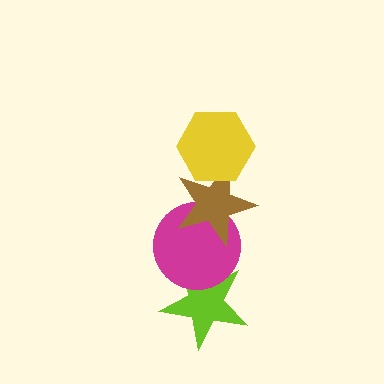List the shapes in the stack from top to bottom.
From top to bottom: the yellow hexagon, the brown star, the magenta circle, the lime star.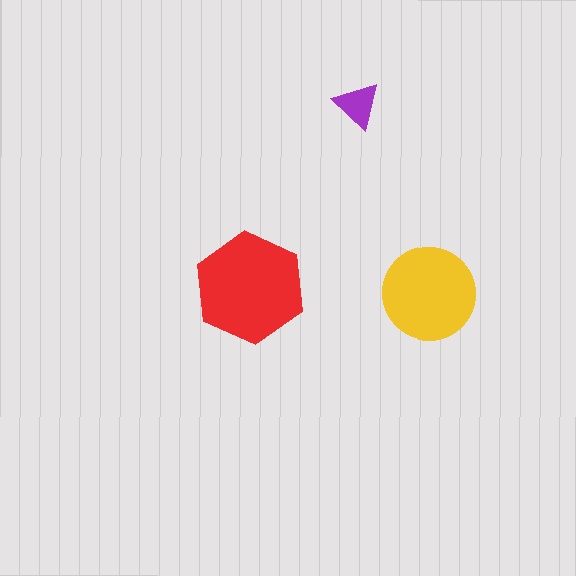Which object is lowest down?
The yellow circle is bottommost.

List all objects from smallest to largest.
The purple triangle, the yellow circle, the red hexagon.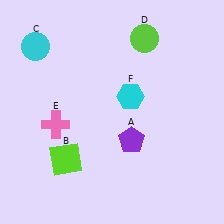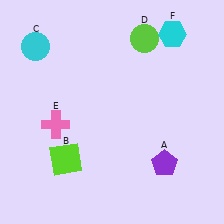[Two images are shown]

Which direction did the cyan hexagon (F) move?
The cyan hexagon (F) moved up.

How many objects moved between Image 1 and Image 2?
2 objects moved between the two images.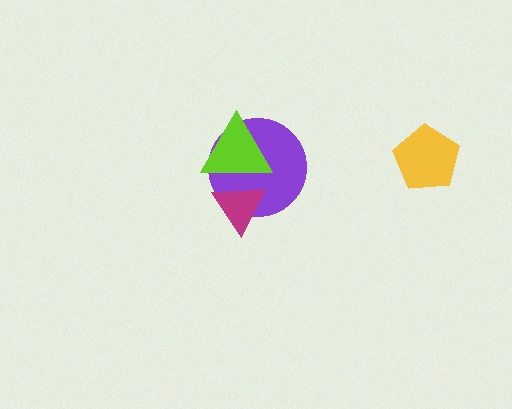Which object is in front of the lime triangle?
The magenta triangle is in front of the lime triangle.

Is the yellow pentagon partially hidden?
No, no other shape covers it.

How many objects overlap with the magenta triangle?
2 objects overlap with the magenta triangle.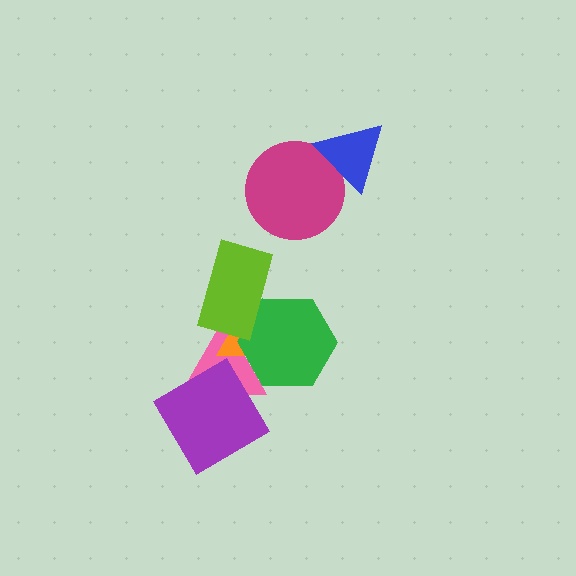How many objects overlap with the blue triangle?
1 object overlaps with the blue triangle.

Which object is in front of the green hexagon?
The lime rectangle is in front of the green hexagon.